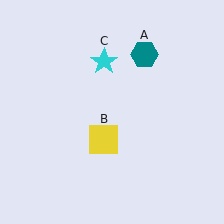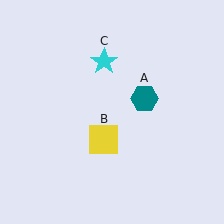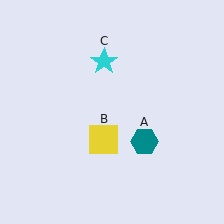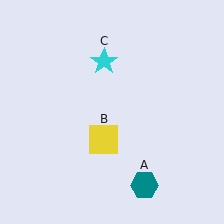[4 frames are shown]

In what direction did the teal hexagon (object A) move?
The teal hexagon (object A) moved down.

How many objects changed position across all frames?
1 object changed position: teal hexagon (object A).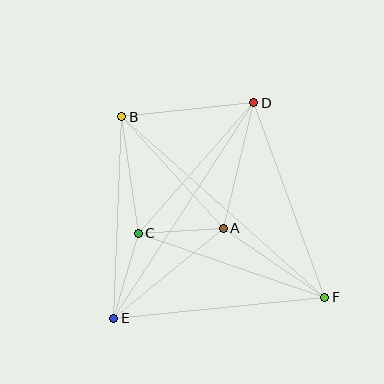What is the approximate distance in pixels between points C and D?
The distance between C and D is approximately 174 pixels.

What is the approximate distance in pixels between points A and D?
The distance between A and D is approximately 129 pixels.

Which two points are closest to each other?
Points A and C are closest to each other.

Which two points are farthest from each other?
Points B and F are farthest from each other.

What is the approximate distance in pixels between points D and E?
The distance between D and E is approximately 257 pixels.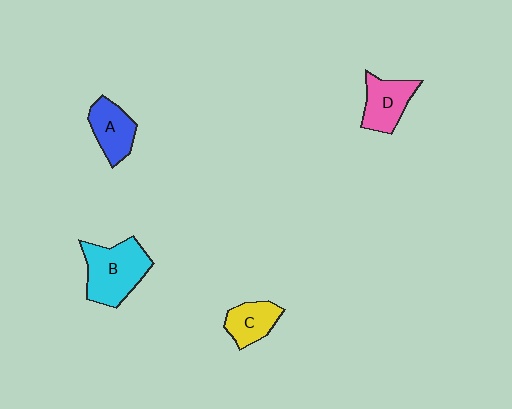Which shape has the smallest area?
Shape C (yellow).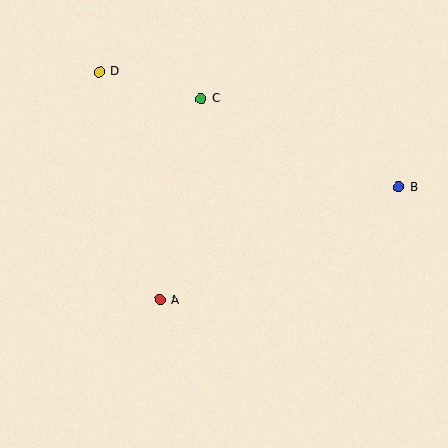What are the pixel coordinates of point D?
Point D is at (99, 72).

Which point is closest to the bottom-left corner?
Point A is closest to the bottom-left corner.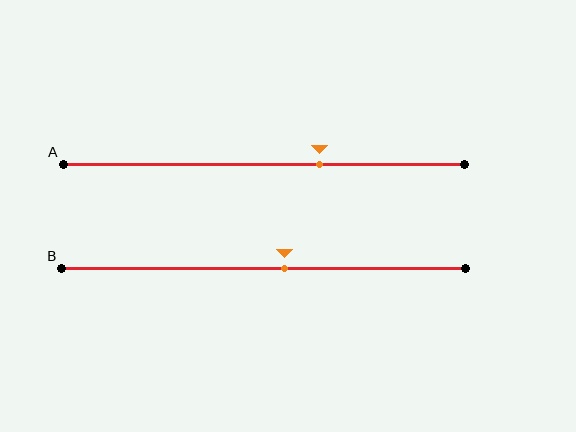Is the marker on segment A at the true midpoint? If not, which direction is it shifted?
No, the marker on segment A is shifted to the right by about 14% of the segment length.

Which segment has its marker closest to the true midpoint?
Segment B has its marker closest to the true midpoint.